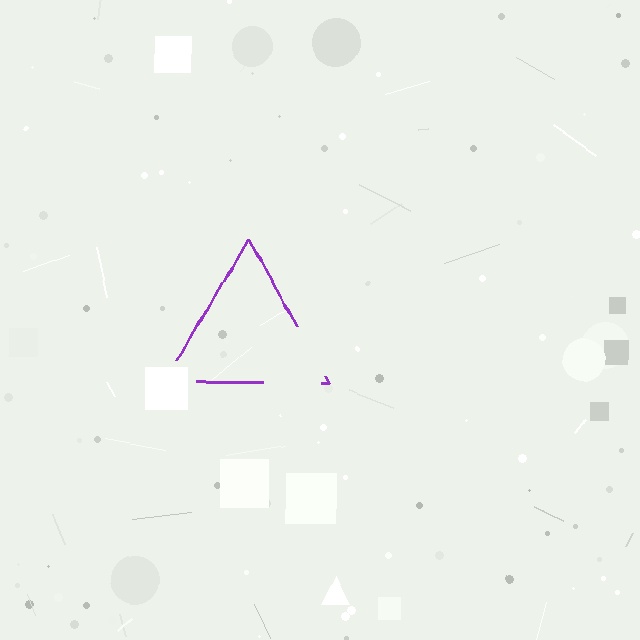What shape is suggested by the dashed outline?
The dashed outline suggests a triangle.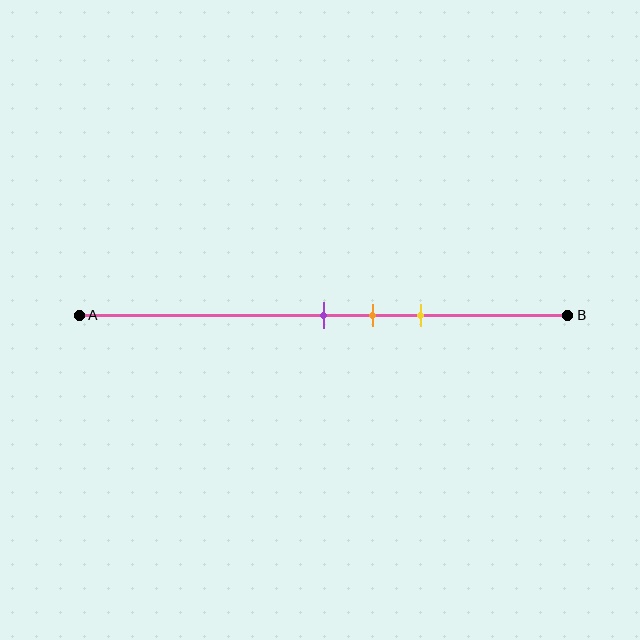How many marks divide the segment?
There are 3 marks dividing the segment.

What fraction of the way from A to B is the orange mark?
The orange mark is approximately 60% (0.6) of the way from A to B.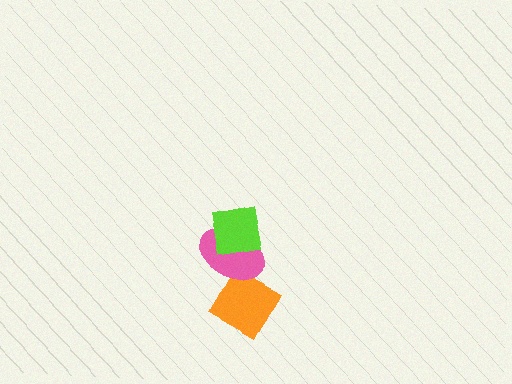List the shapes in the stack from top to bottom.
From top to bottom: the lime square, the pink ellipse, the orange diamond.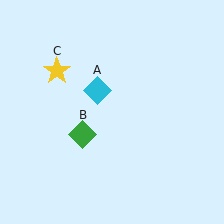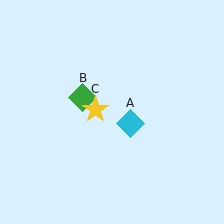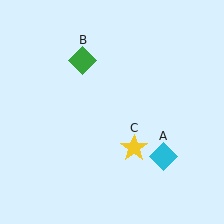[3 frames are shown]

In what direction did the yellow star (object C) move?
The yellow star (object C) moved down and to the right.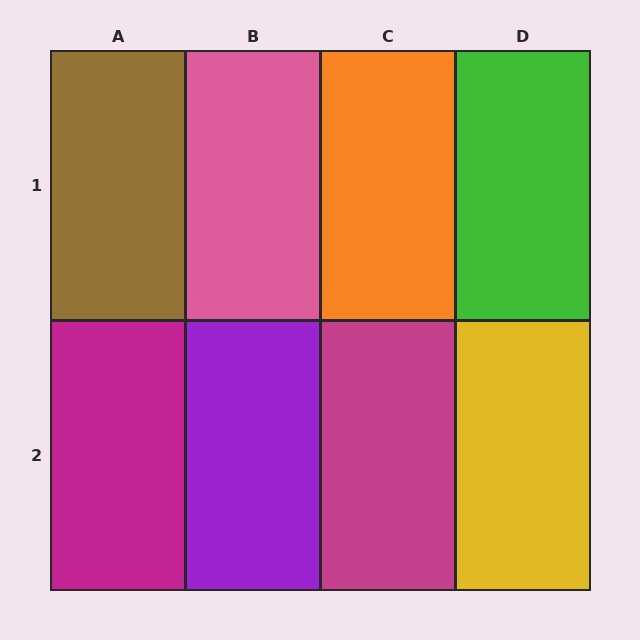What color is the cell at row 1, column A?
Brown.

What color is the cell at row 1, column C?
Orange.